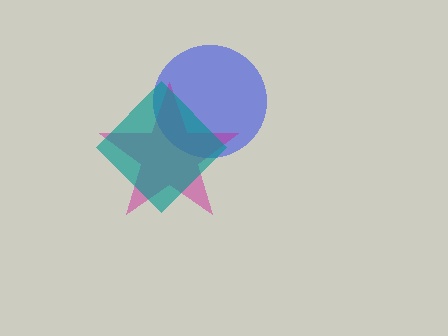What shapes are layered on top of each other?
The layered shapes are: a blue circle, a magenta star, a teal diamond.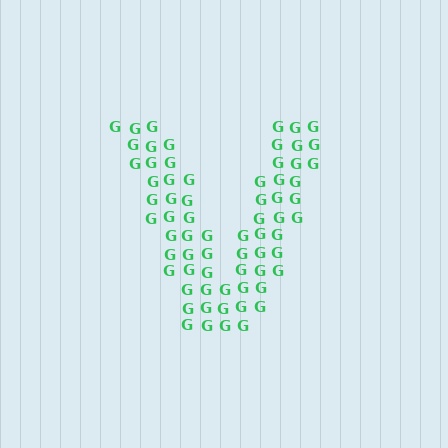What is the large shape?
The large shape is the letter V.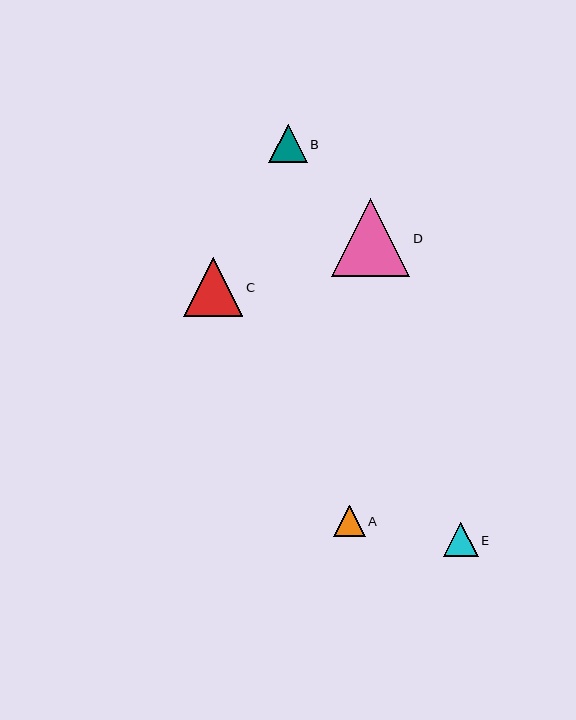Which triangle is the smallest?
Triangle A is the smallest with a size of approximately 31 pixels.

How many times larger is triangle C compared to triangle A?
Triangle C is approximately 1.9 times the size of triangle A.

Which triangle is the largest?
Triangle D is the largest with a size of approximately 78 pixels.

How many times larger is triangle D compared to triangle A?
Triangle D is approximately 2.5 times the size of triangle A.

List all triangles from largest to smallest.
From largest to smallest: D, C, B, E, A.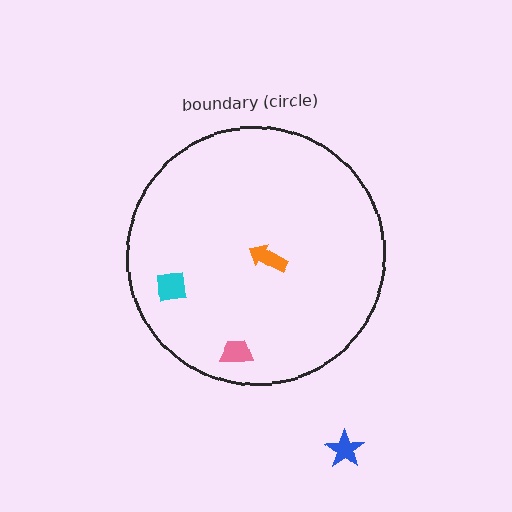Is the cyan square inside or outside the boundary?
Inside.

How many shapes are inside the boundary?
3 inside, 1 outside.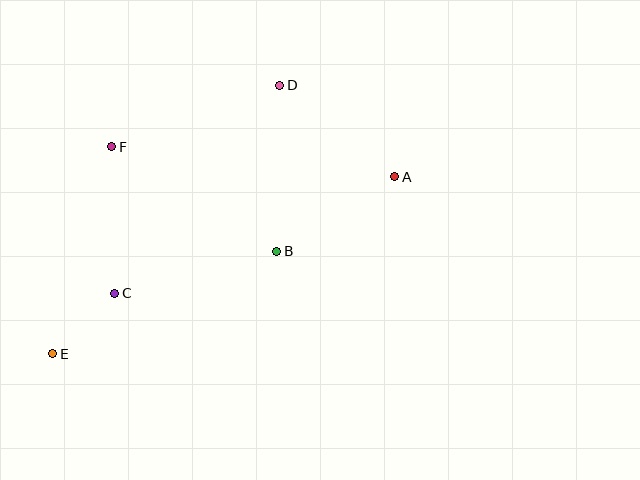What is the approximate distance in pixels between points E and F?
The distance between E and F is approximately 215 pixels.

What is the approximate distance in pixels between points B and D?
The distance between B and D is approximately 166 pixels.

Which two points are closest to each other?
Points C and E are closest to each other.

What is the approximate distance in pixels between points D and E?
The distance between D and E is approximately 351 pixels.